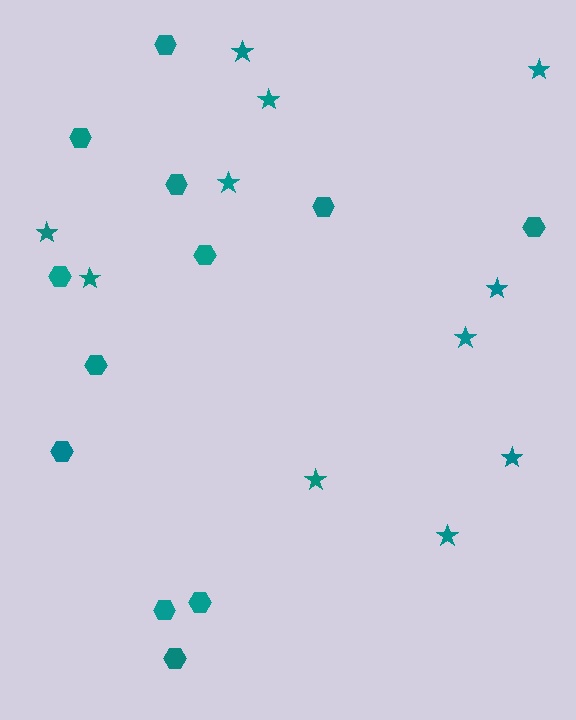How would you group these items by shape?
There are 2 groups: one group of hexagons (12) and one group of stars (11).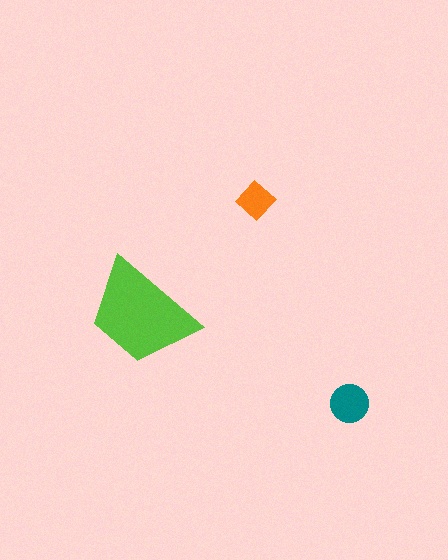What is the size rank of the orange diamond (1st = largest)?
3rd.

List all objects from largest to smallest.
The lime trapezoid, the teal circle, the orange diamond.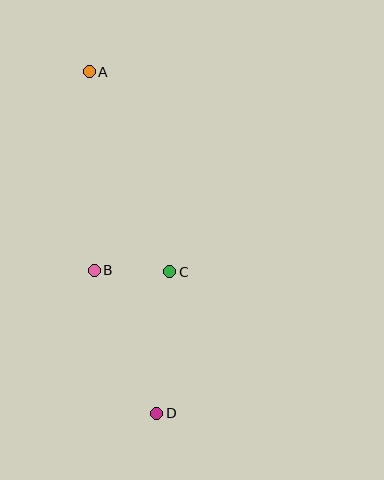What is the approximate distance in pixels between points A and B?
The distance between A and B is approximately 198 pixels.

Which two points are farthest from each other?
Points A and D are farthest from each other.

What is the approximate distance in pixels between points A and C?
The distance between A and C is approximately 216 pixels.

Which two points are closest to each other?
Points B and C are closest to each other.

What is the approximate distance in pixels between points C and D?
The distance between C and D is approximately 142 pixels.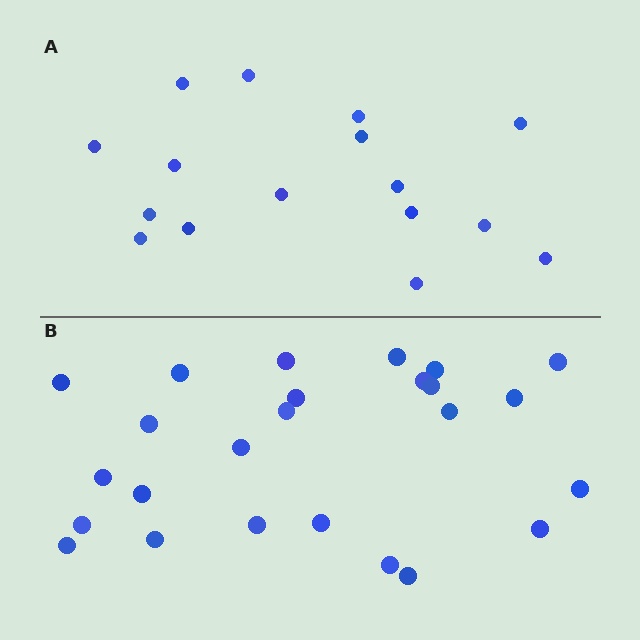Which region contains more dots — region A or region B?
Region B (the bottom region) has more dots.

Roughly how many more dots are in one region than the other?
Region B has roughly 8 or so more dots than region A.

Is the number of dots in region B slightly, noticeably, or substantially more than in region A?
Region B has substantially more. The ratio is roughly 1.6 to 1.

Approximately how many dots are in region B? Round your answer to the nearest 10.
About 20 dots. (The exact count is 25, which rounds to 20.)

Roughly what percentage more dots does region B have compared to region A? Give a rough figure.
About 55% more.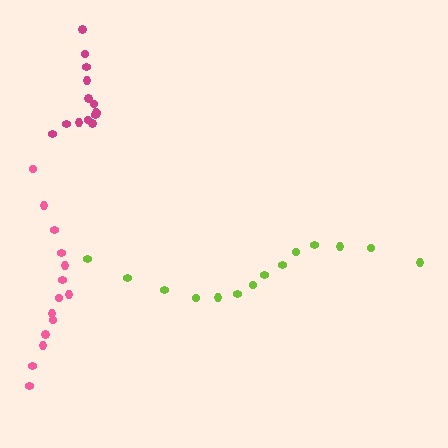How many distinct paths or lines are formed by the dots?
There are 3 distinct paths.